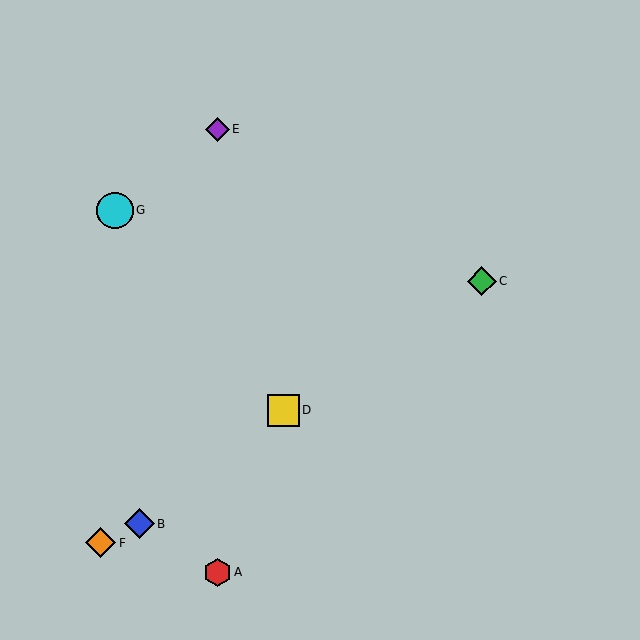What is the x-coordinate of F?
Object F is at x≈100.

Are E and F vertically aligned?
No, E is at x≈217 and F is at x≈100.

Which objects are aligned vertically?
Objects A, E are aligned vertically.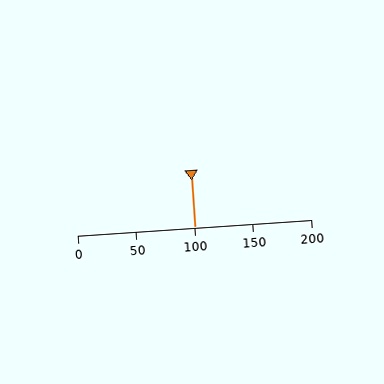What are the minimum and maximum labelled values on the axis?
The axis runs from 0 to 200.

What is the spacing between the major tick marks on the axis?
The major ticks are spaced 50 apart.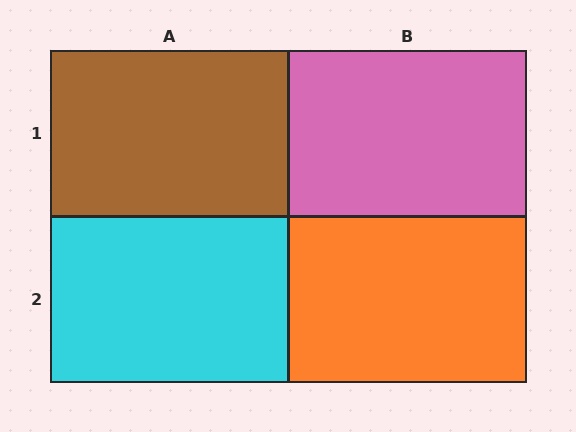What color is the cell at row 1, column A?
Brown.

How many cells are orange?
1 cell is orange.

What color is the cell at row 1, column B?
Pink.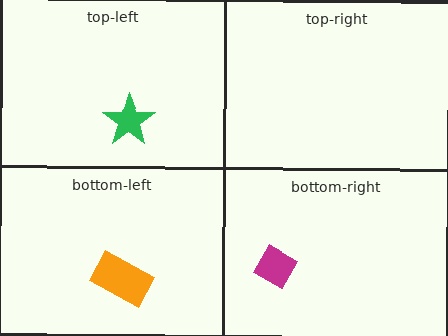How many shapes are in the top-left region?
1.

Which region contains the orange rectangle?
The bottom-left region.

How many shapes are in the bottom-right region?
1.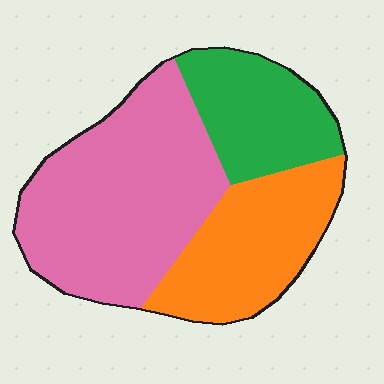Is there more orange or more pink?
Pink.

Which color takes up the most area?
Pink, at roughly 50%.